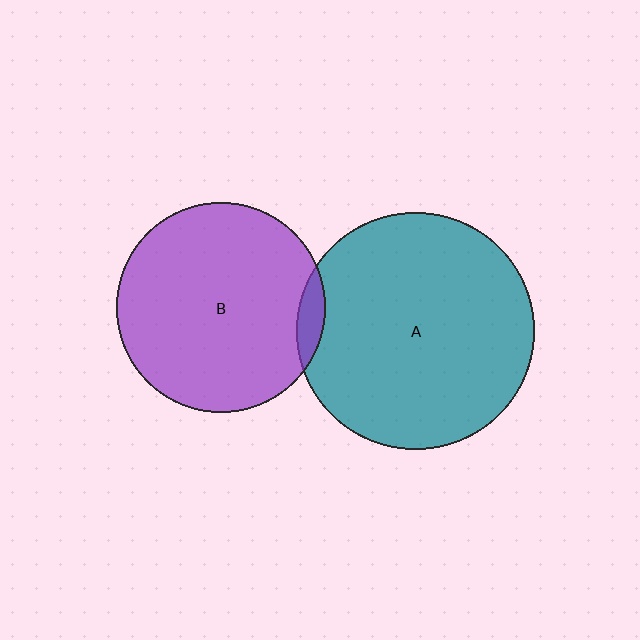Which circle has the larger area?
Circle A (teal).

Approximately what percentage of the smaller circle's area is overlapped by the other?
Approximately 5%.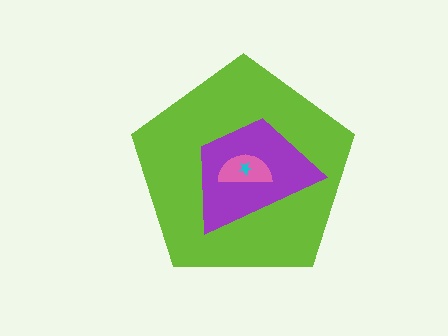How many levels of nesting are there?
4.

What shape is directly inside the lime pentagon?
The purple trapezoid.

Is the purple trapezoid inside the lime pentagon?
Yes.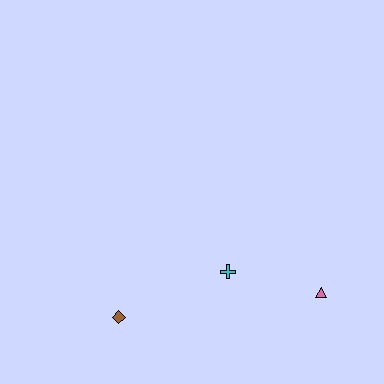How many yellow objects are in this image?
There are no yellow objects.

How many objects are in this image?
There are 3 objects.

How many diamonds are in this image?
There is 1 diamond.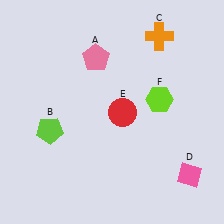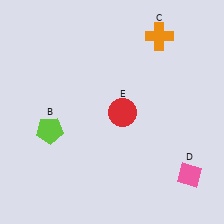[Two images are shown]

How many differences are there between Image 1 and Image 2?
There are 2 differences between the two images.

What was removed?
The pink pentagon (A), the lime hexagon (F) were removed in Image 2.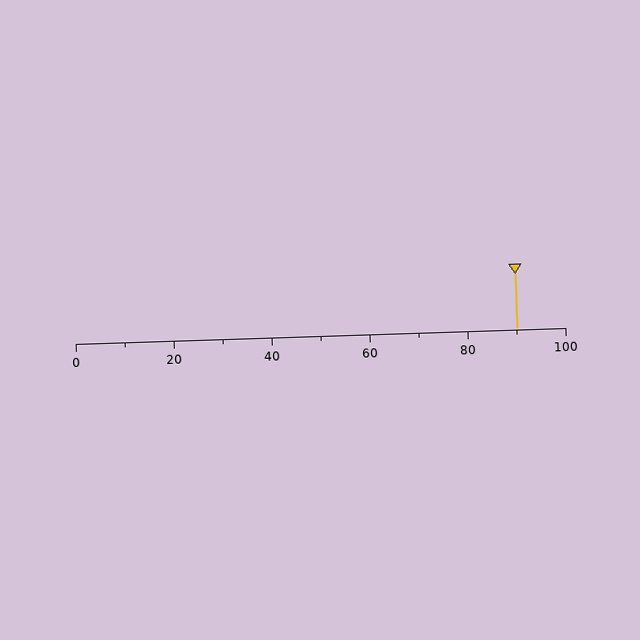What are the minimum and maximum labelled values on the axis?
The axis runs from 0 to 100.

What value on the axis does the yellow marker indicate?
The marker indicates approximately 90.